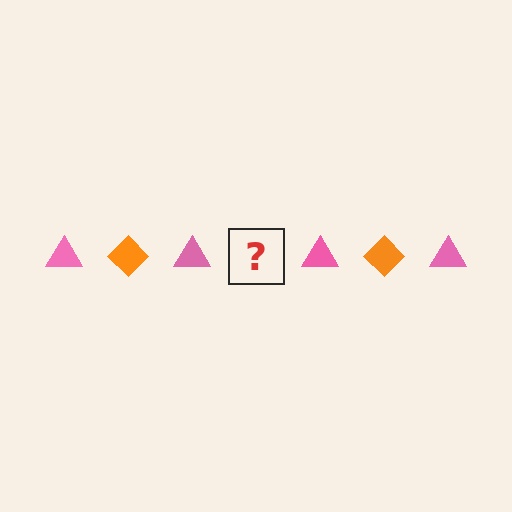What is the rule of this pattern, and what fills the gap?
The rule is that the pattern alternates between pink triangle and orange diamond. The gap should be filled with an orange diamond.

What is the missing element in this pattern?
The missing element is an orange diamond.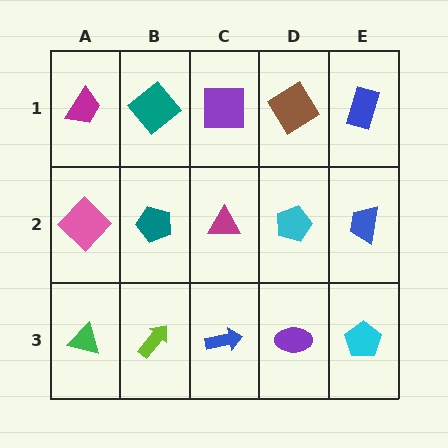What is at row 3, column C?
A blue arrow.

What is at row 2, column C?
A magenta triangle.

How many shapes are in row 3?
5 shapes.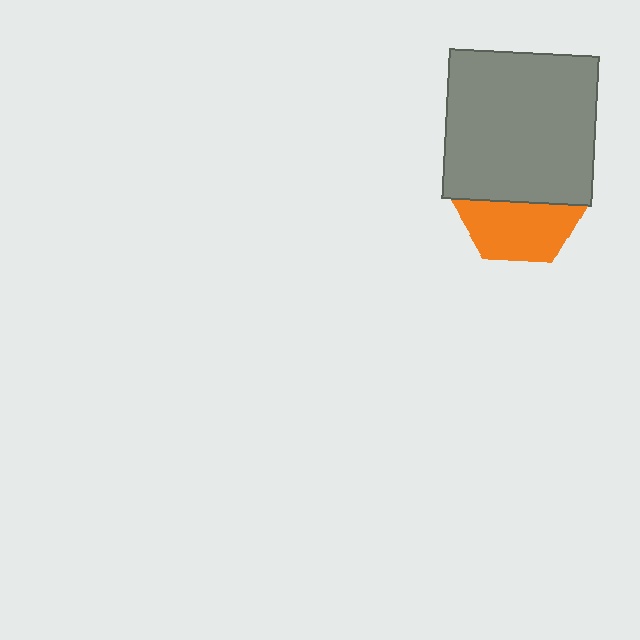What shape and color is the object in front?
The object in front is a gray square.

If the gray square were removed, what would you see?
You would see the complete orange hexagon.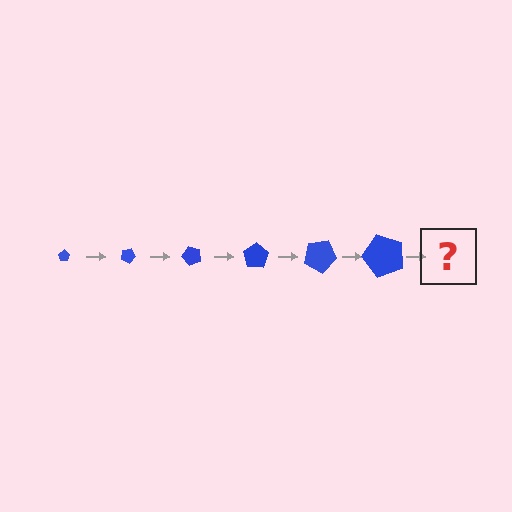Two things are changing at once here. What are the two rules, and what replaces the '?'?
The two rules are that the pentagon grows larger each step and it rotates 25 degrees each step. The '?' should be a pentagon, larger than the previous one and rotated 150 degrees from the start.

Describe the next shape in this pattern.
It should be a pentagon, larger than the previous one and rotated 150 degrees from the start.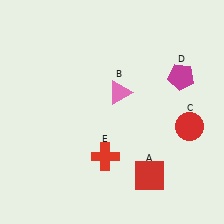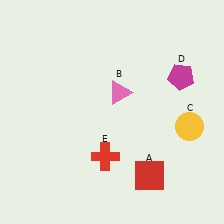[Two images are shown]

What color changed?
The circle (C) changed from red in Image 1 to yellow in Image 2.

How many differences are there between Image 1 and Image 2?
There is 1 difference between the two images.